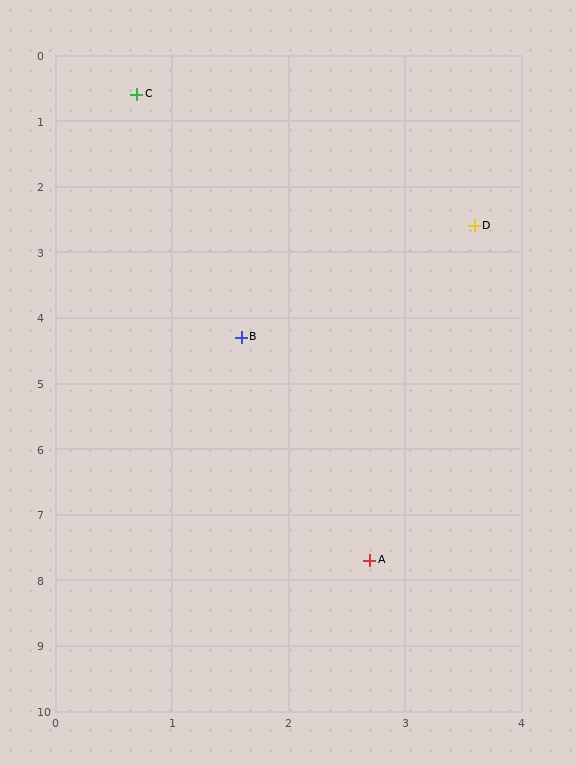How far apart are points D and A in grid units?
Points D and A are about 5.2 grid units apart.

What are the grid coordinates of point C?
Point C is at approximately (0.7, 0.6).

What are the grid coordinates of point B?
Point B is at approximately (1.6, 4.3).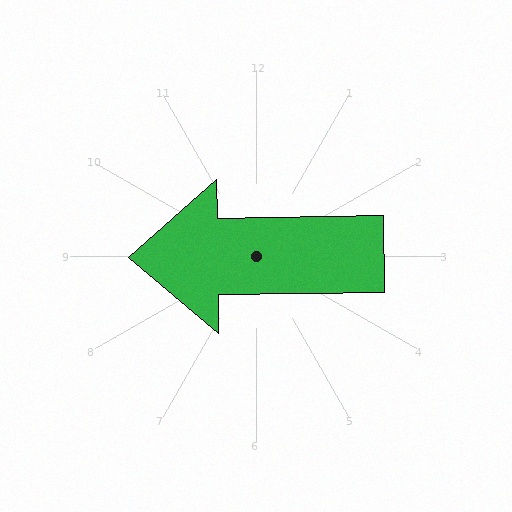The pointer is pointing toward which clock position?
Roughly 9 o'clock.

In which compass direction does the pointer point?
West.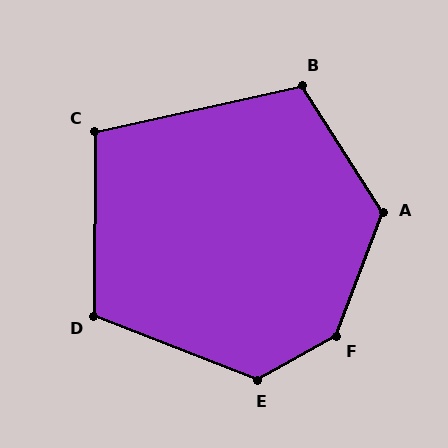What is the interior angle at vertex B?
Approximately 110 degrees (obtuse).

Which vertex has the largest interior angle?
F, at approximately 139 degrees.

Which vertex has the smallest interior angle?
C, at approximately 103 degrees.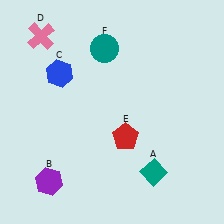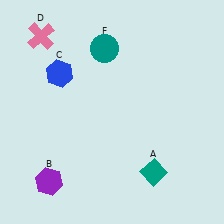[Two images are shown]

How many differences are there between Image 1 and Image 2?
There is 1 difference between the two images.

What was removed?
The red pentagon (E) was removed in Image 2.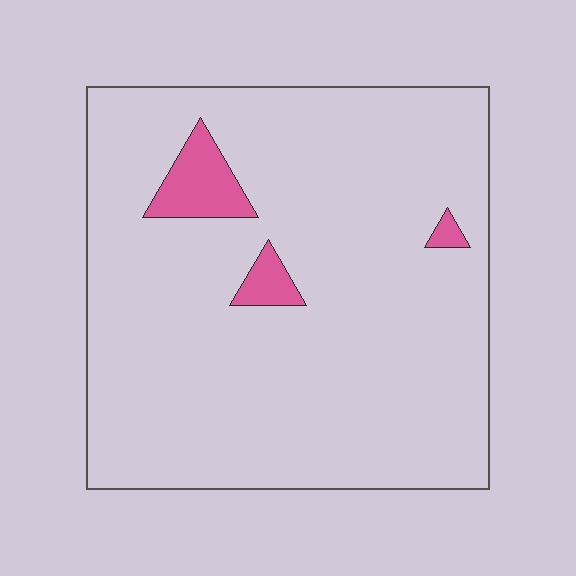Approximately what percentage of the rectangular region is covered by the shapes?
Approximately 5%.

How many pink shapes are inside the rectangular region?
3.